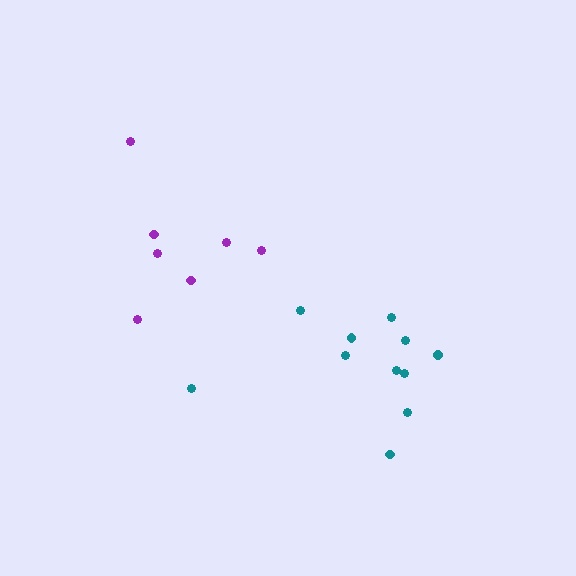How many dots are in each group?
Group 1: 7 dots, Group 2: 11 dots (18 total).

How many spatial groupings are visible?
There are 2 spatial groupings.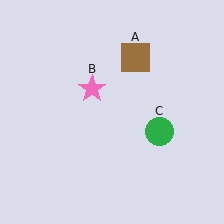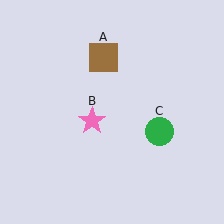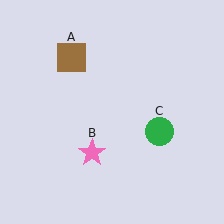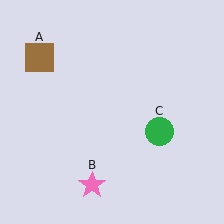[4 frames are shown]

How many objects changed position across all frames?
2 objects changed position: brown square (object A), pink star (object B).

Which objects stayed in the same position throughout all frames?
Green circle (object C) remained stationary.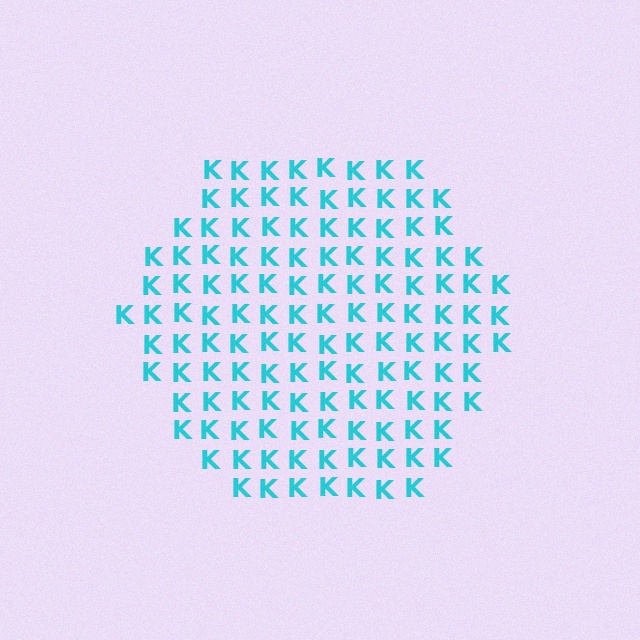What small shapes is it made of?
It is made of small letter K's.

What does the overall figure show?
The overall figure shows a hexagon.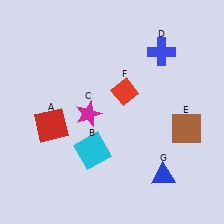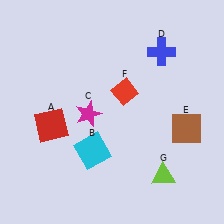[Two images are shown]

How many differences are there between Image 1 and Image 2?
There is 1 difference between the two images.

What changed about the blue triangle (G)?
In Image 1, G is blue. In Image 2, it changed to lime.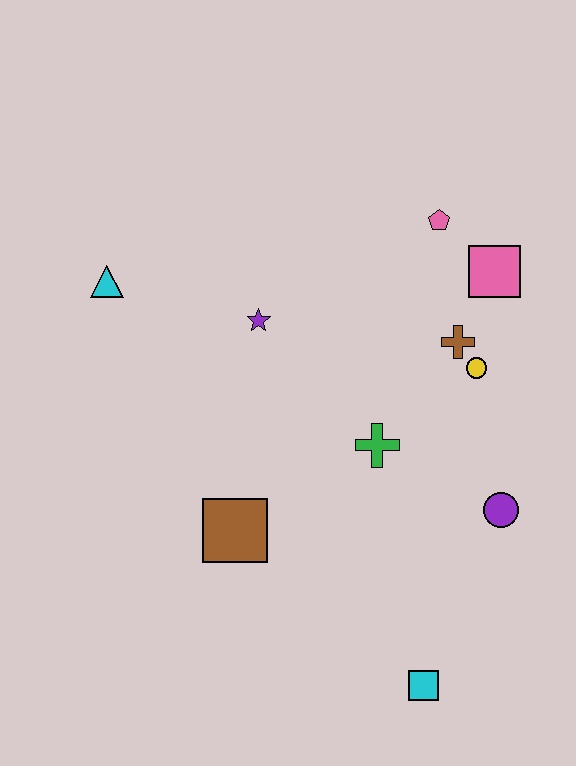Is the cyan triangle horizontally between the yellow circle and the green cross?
No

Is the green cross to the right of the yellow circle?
No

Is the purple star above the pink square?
No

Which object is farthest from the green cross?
The cyan triangle is farthest from the green cross.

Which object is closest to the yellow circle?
The brown cross is closest to the yellow circle.